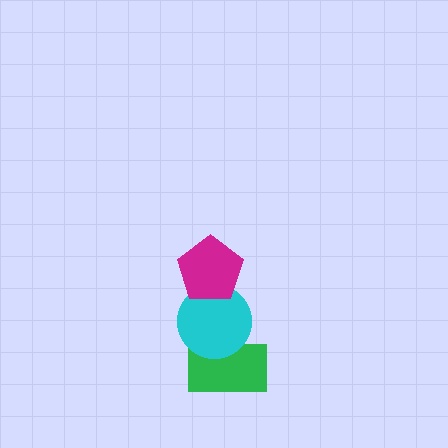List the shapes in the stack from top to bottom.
From top to bottom: the magenta pentagon, the cyan circle, the green rectangle.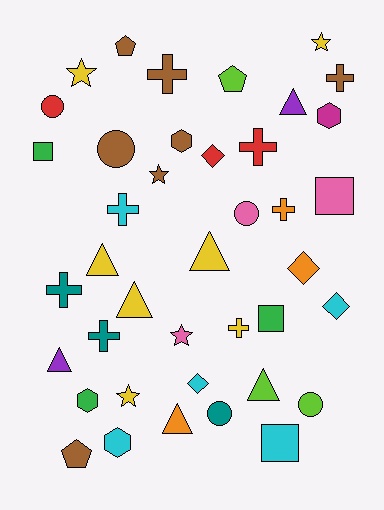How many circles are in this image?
There are 5 circles.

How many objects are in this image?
There are 40 objects.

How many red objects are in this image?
There are 3 red objects.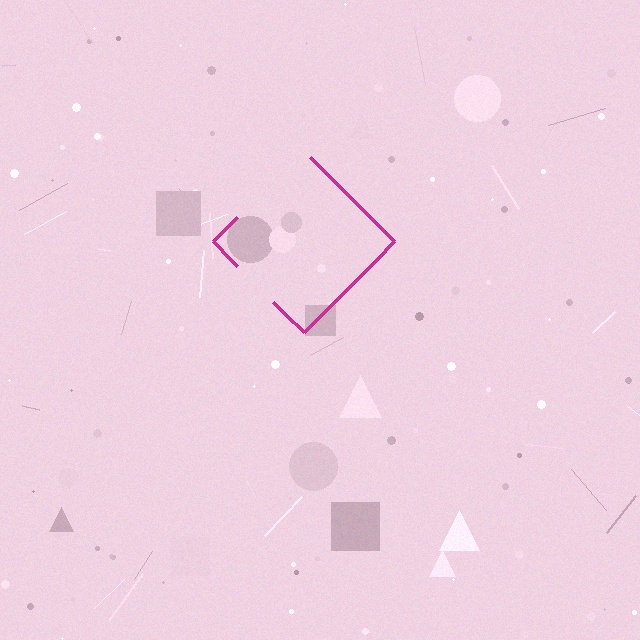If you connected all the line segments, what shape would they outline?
They would outline a diamond.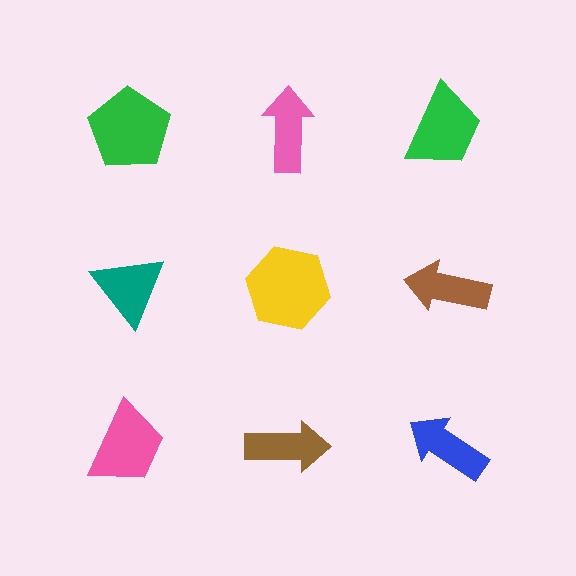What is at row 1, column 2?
A pink arrow.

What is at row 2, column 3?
A brown arrow.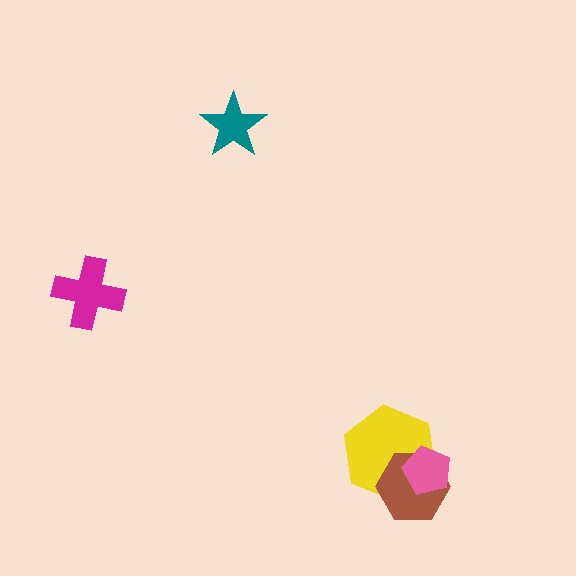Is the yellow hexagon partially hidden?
Yes, it is partially covered by another shape.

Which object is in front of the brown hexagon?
The pink pentagon is in front of the brown hexagon.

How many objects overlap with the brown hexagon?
2 objects overlap with the brown hexagon.